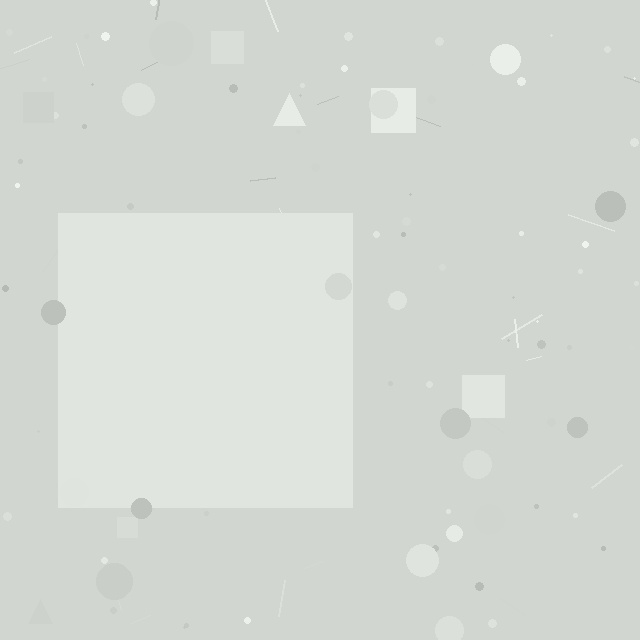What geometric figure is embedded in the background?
A square is embedded in the background.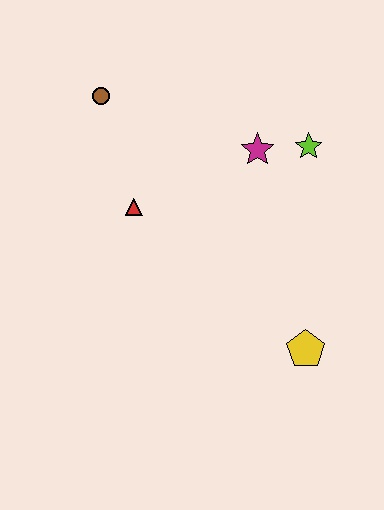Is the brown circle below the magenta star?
No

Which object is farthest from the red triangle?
The yellow pentagon is farthest from the red triangle.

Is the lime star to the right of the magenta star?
Yes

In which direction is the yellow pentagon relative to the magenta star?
The yellow pentagon is below the magenta star.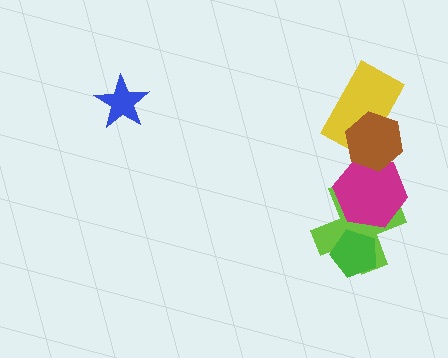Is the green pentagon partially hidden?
No, no other shape covers it.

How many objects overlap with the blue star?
0 objects overlap with the blue star.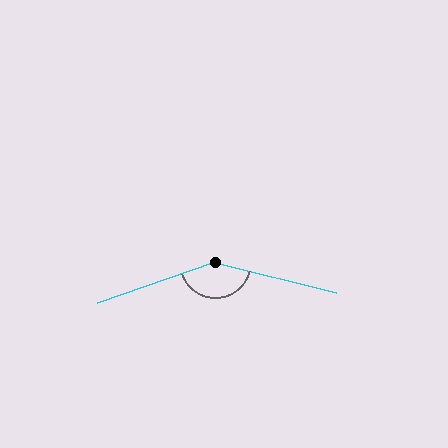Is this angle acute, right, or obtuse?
It is obtuse.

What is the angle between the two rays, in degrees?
Approximately 147 degrees.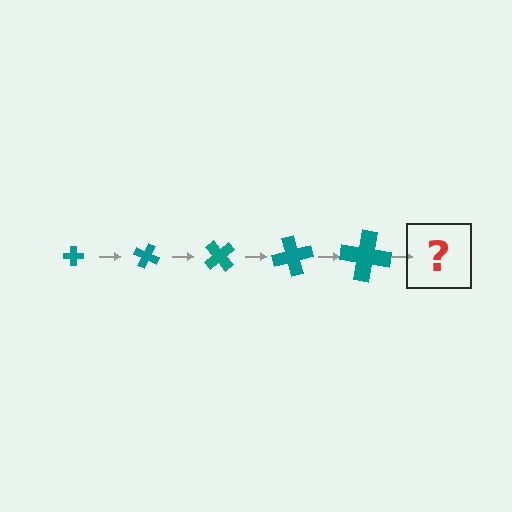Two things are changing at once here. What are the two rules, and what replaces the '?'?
The two rules are that the cross grows larger each step and it rotates 25 degrees each step. The '?' should be a cross, larger than the previous one and rotated 125 degrees from the start.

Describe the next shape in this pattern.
It should be a cross, larger than the previous one and rotated 125 degrees from the start.